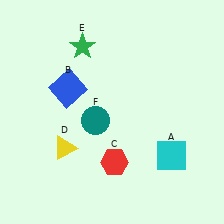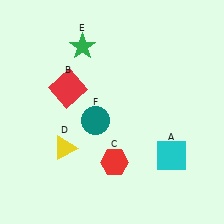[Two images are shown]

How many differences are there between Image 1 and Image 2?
There is 1 difference between the two images.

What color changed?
The square (B) changed from blue in Image 1 to red in Image 2.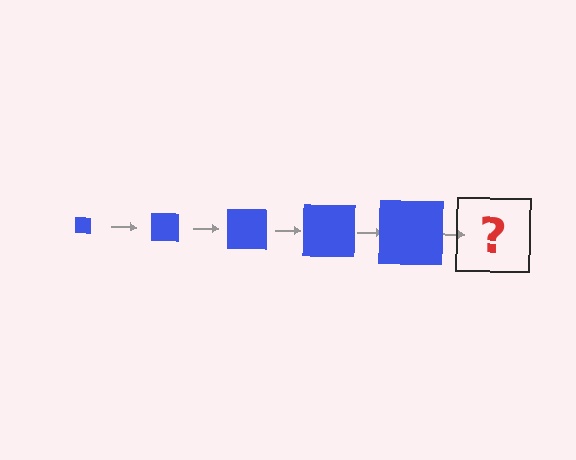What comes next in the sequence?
The next element should be a blue square, larger than the previous one.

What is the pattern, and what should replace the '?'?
The pattern is that the square gets progressively larger each step. The '?' should be a blue square, larger than the previous one.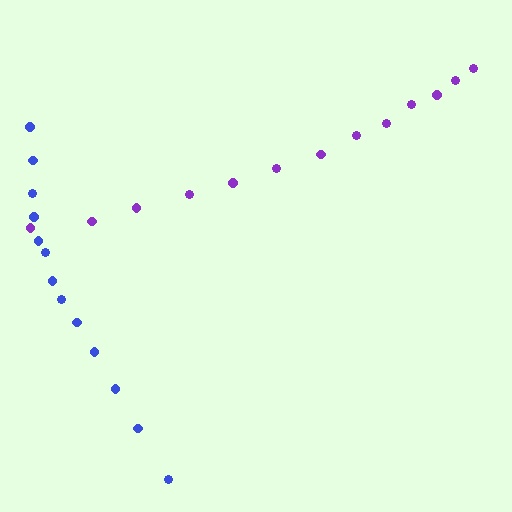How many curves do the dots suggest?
There are 2 distinct paths.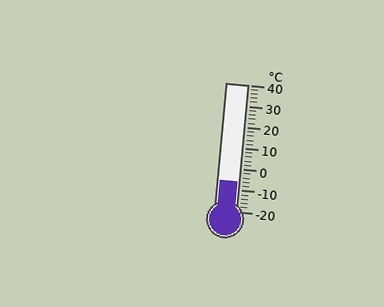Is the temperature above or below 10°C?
The temperature is below 10°C.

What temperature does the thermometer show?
The thermometer shows approximately -6°C.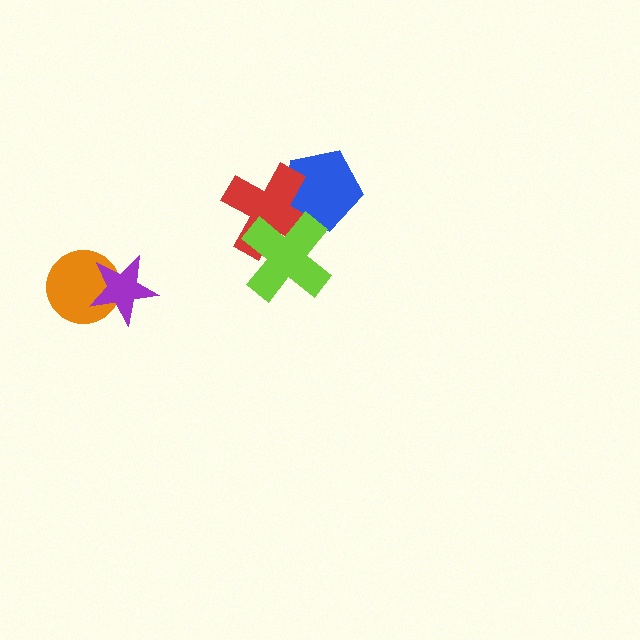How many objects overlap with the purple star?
1 object overlaps with the purple star.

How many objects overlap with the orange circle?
1 object overlaps with the orange circle.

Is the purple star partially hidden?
No, no other shape covers it.